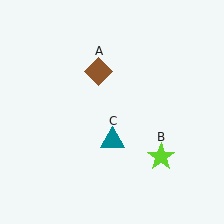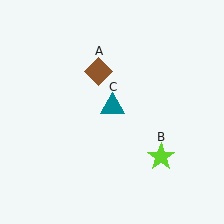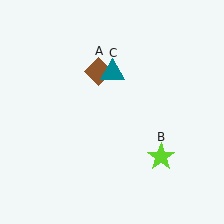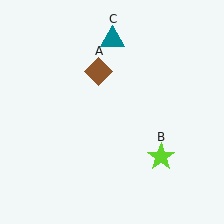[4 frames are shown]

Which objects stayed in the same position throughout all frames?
Brown diamond (object A) and lime star (object B) remained stationary.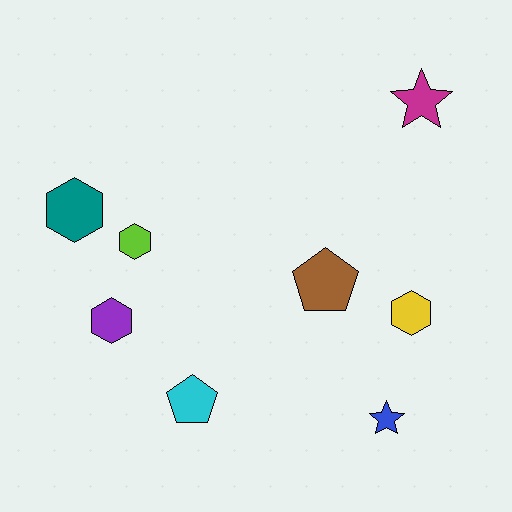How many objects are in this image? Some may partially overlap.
There are 8 objects.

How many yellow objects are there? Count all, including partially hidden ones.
There is 1 yellow object.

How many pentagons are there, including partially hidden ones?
There are 2 pentagons.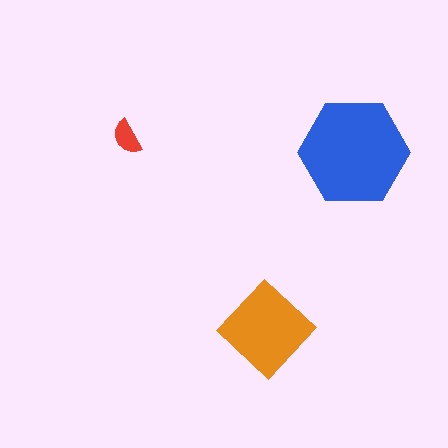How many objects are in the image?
There are 3 objects in the image.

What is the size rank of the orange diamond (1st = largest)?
2nd.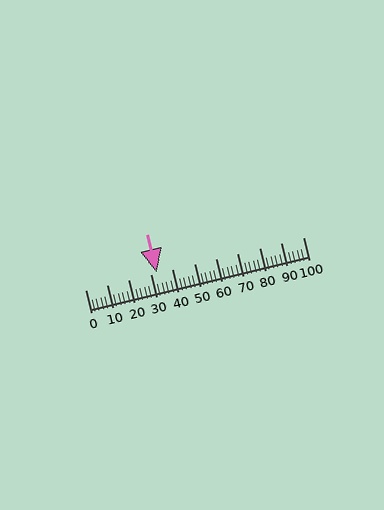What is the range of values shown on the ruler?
The ruler shows values from 0 to 100.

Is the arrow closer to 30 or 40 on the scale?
The arrow is closer to 30.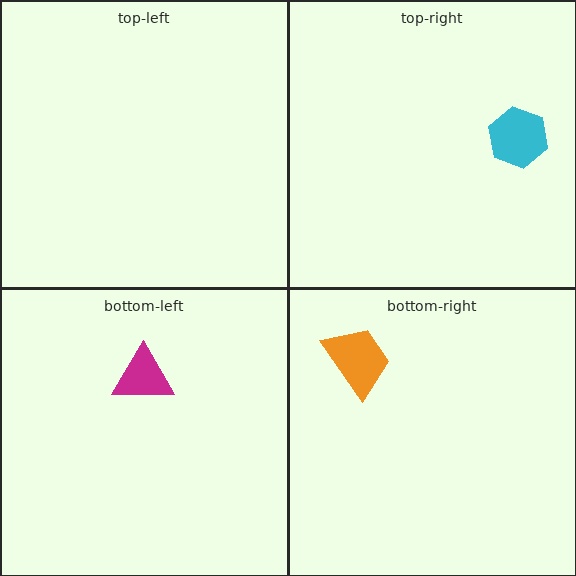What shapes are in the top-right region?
The cyan hexagon.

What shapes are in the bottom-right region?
The orange trapezoid.